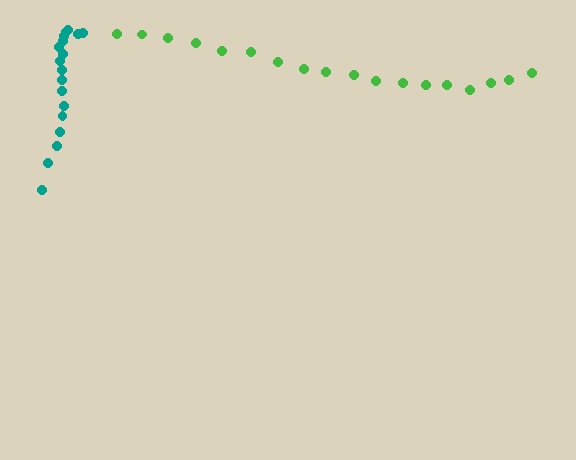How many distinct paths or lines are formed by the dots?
There are 2 distinct paths.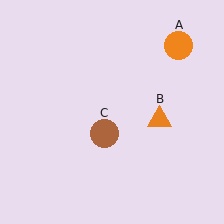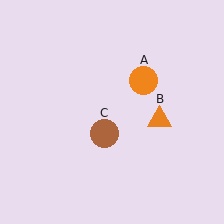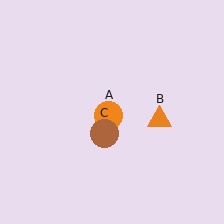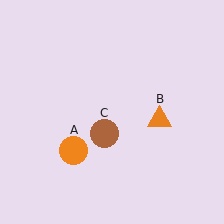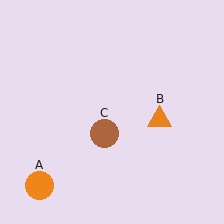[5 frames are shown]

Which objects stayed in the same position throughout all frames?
Orange triangle (object B) and brown circle (object C) remained stationary.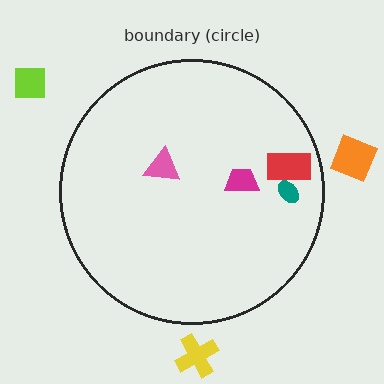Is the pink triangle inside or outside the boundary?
Inside.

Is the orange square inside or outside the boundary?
Outside.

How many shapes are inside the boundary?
4 inside, 3 outside.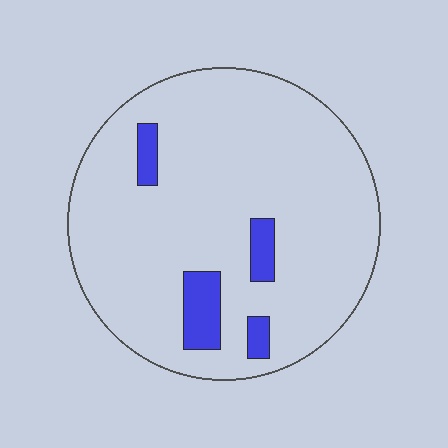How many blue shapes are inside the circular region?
4.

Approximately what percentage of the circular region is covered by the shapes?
Approximately 10%.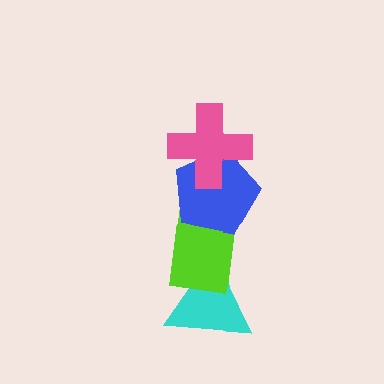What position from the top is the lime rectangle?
The lime rectangle is 3rd from the top.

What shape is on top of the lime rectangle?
The blue pentagon is on top of the lime rectangle.